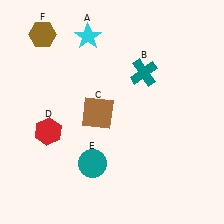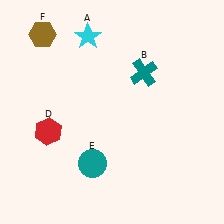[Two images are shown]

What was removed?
The brown square (C) was removed in Image 2.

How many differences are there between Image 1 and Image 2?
There is 1 difference between the two images.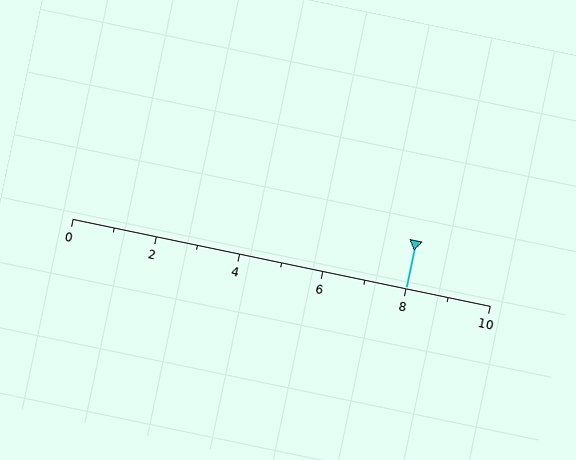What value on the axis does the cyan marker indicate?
The marker indicates approximately 8.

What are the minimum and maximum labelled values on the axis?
The axis runs from 0 to 10.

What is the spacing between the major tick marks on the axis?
The major ticks are spaced 2 apart.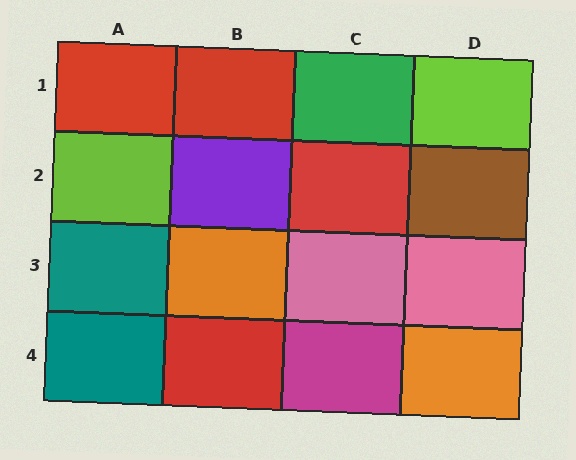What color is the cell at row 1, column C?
Green.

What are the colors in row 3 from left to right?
Teal, orange, pink, pink.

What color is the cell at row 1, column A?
Red.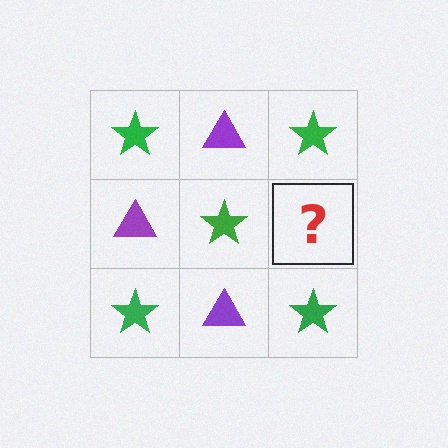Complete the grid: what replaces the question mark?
The question mark should be replaced with a purple triangle.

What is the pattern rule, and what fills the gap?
The rule is that it alternates green star and purple triangle in a checkerboard pattern. The gap should be filled with a purple triangle.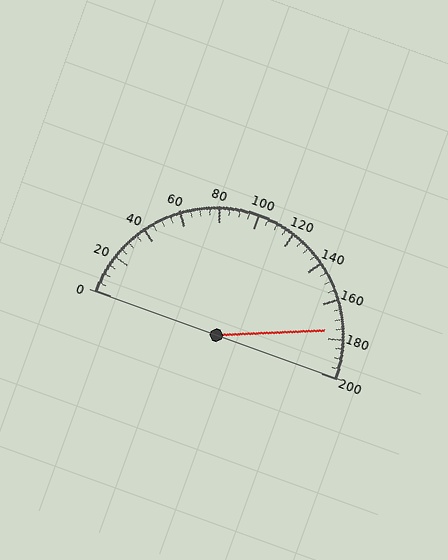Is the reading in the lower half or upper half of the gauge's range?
The reading is in the upper half of the range (0 to 200).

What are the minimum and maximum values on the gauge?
The gauge ranges from 0 to 200.